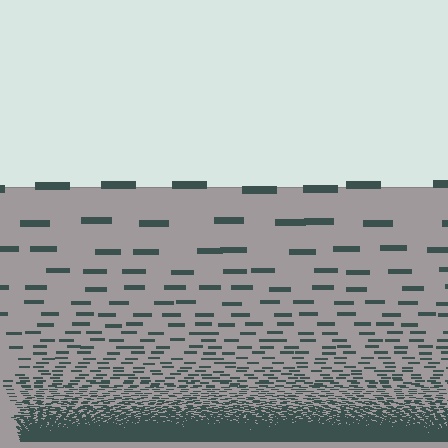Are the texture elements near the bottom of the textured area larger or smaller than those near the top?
Smaller. The gradient is inverted — elements near the bottom are smaller and denser.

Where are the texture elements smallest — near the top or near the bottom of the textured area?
Near the bottom.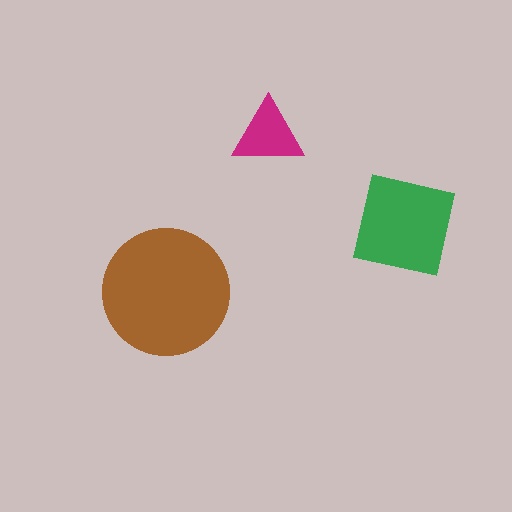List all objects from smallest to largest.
The magenta triangle, the green square, the brown circle.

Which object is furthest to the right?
The green square is rightmost.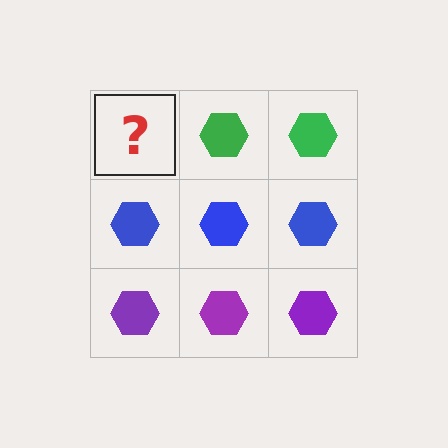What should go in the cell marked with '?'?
The missing cell should contain a green hexagon.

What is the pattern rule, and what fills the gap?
The rule is that each row has a consistent color. The gap should be filled with a green hexagon.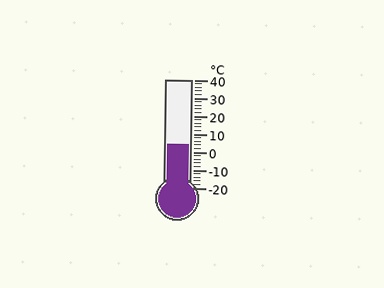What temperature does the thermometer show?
The thermometer shows approximately 4°C.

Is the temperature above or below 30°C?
The temperature is below 30°C.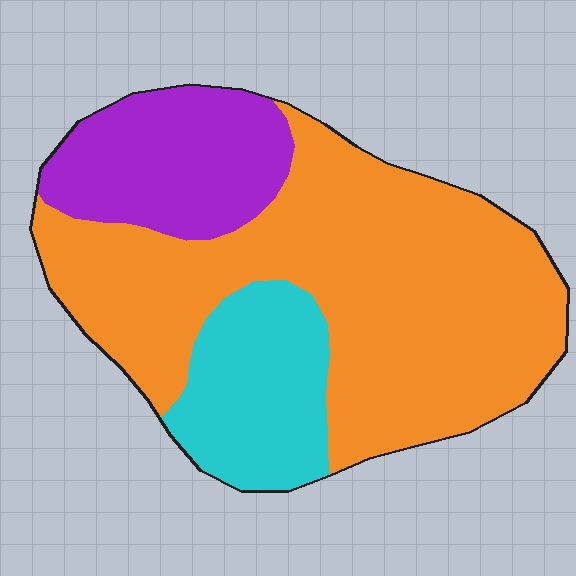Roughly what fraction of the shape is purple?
Purple takes up about one fifth (1/5) of the shape.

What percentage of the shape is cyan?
Cyan takes up about one sixth (1/6) of the shape.